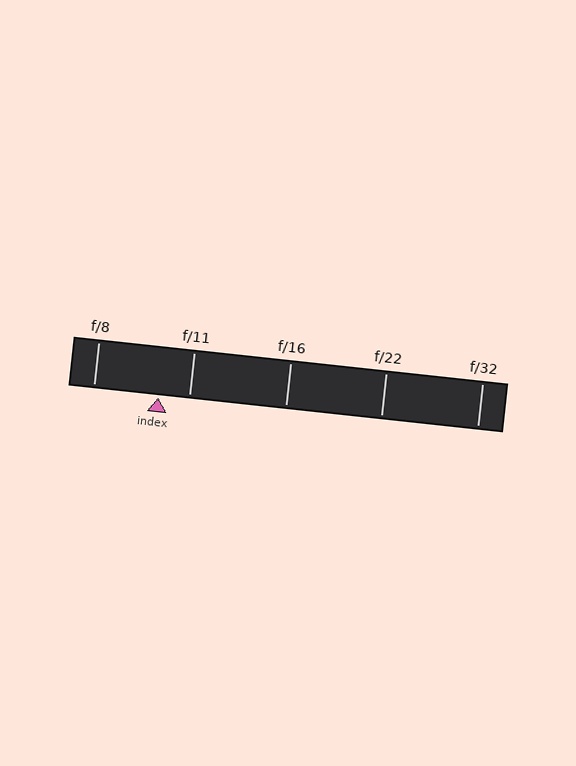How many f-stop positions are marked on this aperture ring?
There are 5 f-stop positions marked.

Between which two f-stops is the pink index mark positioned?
The index mark is between f/8 and f/11.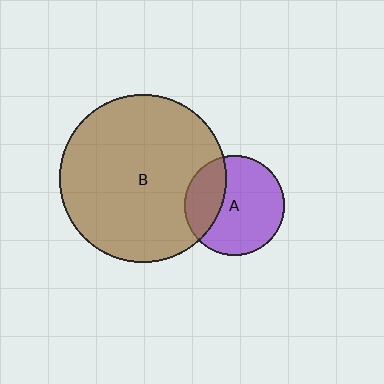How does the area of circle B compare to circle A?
Approximately 2.8 times.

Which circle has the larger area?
Circle B (brown).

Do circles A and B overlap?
Yes.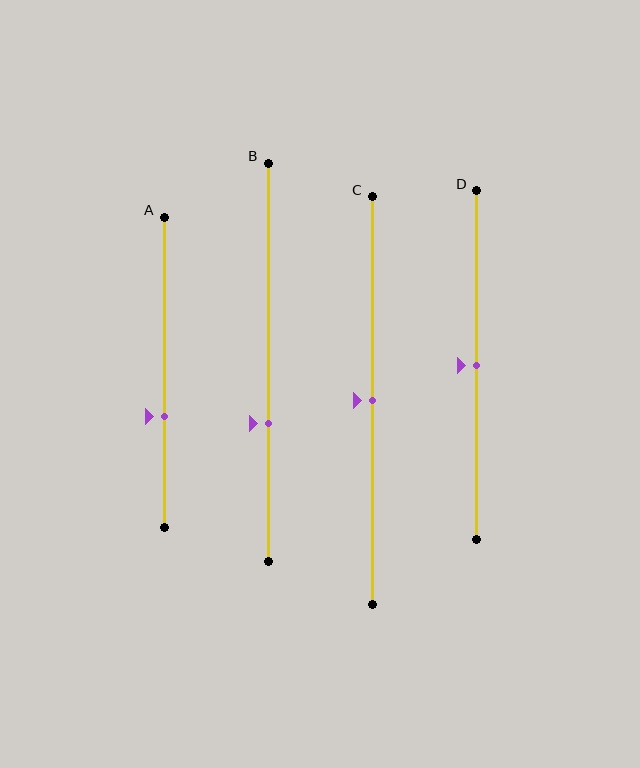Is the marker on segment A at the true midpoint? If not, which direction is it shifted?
No, the marker on segment A is shifted downward by about 14% of the segment length.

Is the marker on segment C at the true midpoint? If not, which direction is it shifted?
Yes, the marker on segment C is at the true midpoint.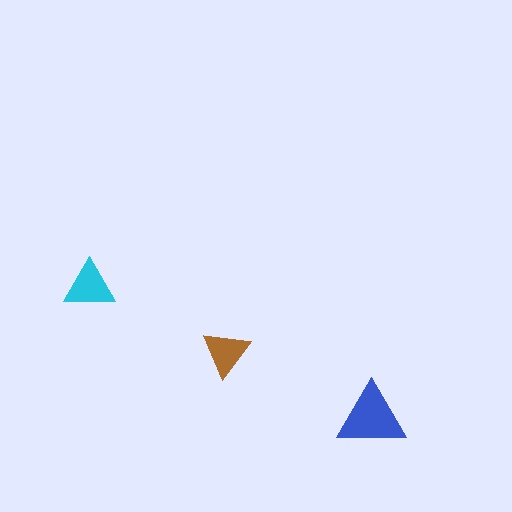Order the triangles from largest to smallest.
the blue one, the cyan one, the brown one.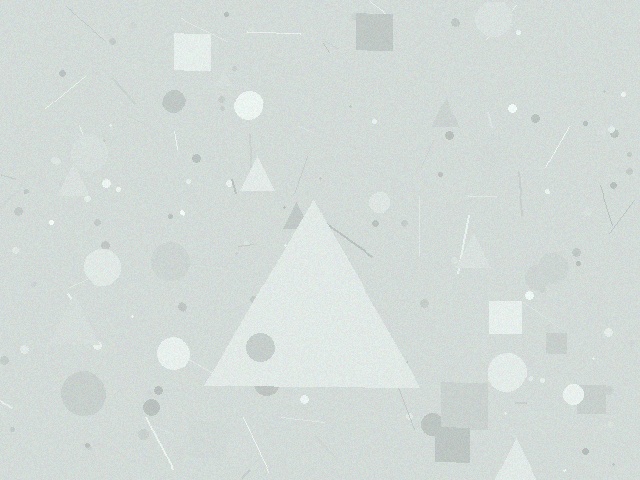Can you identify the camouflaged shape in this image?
The camouflaged shape is a triangle.